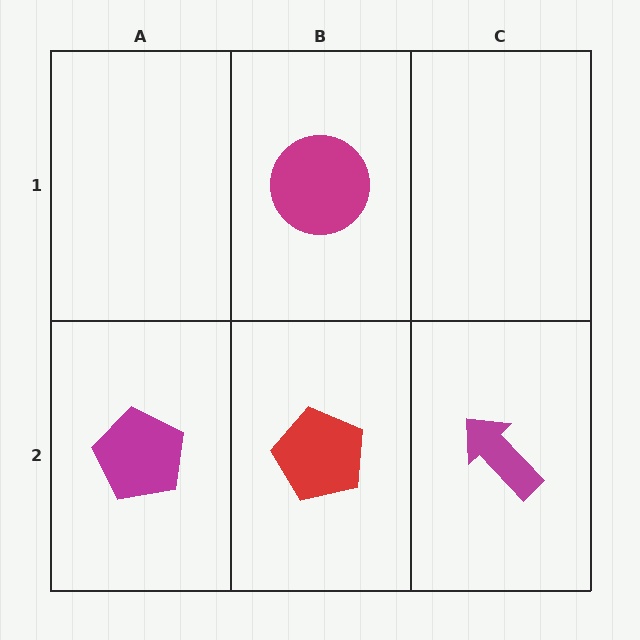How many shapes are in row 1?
1 shape.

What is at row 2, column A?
A magenta pentagon.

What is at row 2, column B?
A red pentagon.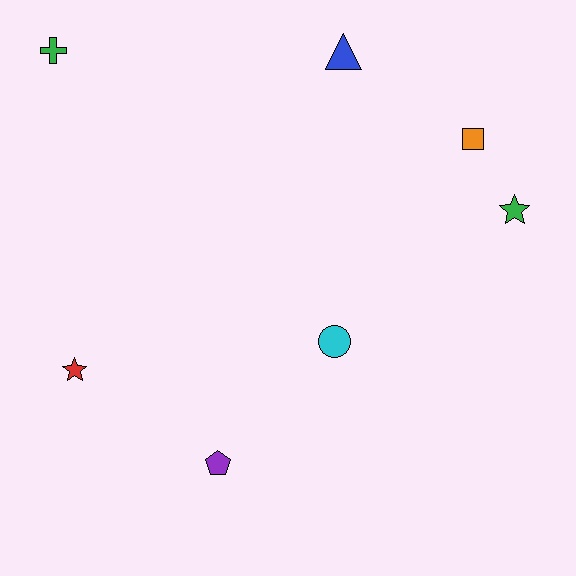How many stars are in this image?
There are 2 stars.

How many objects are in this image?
There are 7 objects.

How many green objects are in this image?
There are 2 green objects.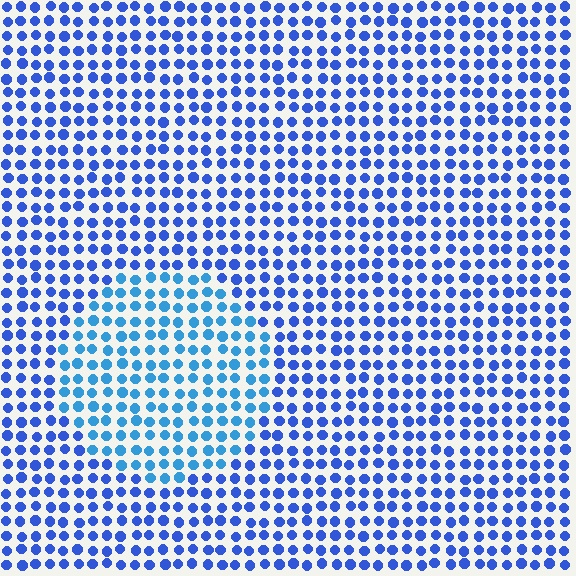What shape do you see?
I see a circle.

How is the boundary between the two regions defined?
The boundary is defined purely by a slight shift in hue (about 25 degrees). Spacing, size, and orientation are identical on both sides.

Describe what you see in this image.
The image is filled with small blue elements in a uniform arrangement. A circle-shaped region is visible where the elements are tinted to a slightly different hue, forming a subtle color boundary.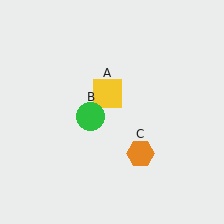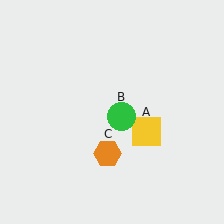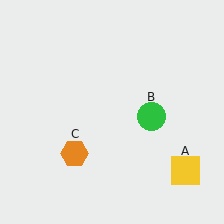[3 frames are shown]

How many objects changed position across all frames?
3 objects changed position: yellow square (object A), green circle (object B), orange hexagon (object C).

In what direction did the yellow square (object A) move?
The yellow square (object A) moved down and to the right.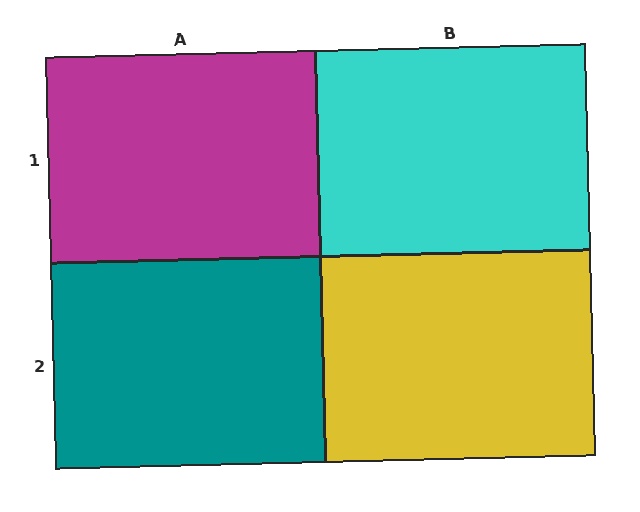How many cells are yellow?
1 cell is yellow.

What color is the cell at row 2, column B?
Yellow.